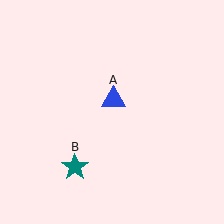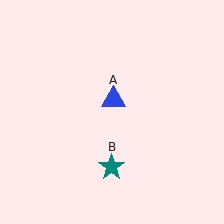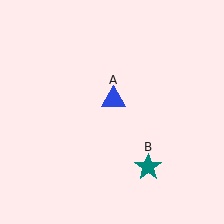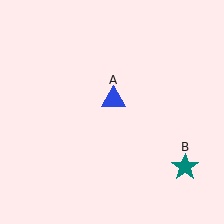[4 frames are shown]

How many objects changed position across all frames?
1 object changed position: teal star (object B).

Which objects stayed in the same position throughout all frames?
Blue triangle (object A) remained stationary.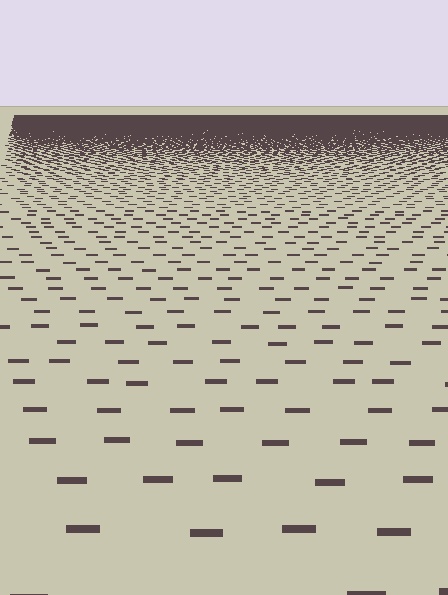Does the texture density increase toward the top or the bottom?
Density increases toward the top.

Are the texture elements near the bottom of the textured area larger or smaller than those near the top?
Larger. Near the bottom, elements are closer to the viewer and appear at a bigger on-screen size.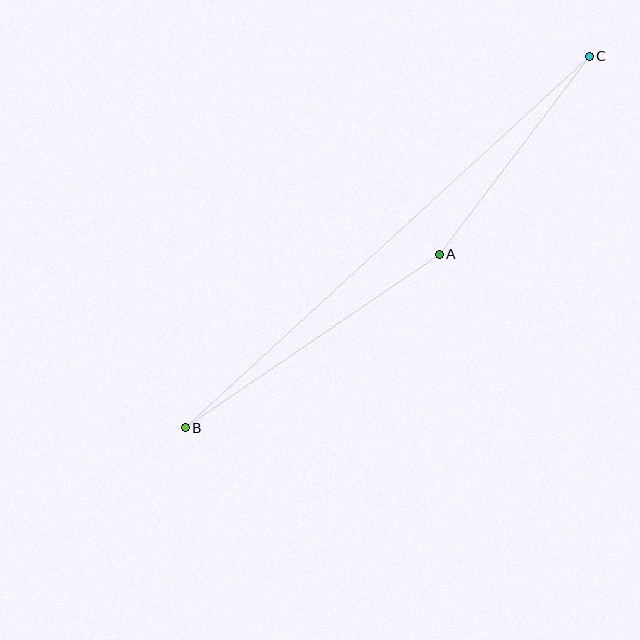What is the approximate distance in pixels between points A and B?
The distance between A and B is approximately 307 pixels.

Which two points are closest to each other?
Points A and C are closest to each other.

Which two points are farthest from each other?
Points B and C are farthest from each other.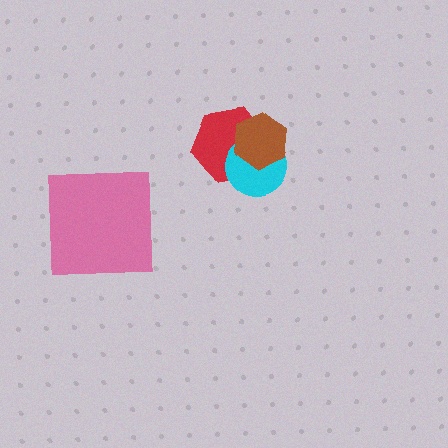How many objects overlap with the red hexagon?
2 objects overlap with the red hexagon.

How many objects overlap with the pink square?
0 objects overlap with the pink square.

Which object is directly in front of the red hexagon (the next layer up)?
The cyan circle is directly in front of the red hexagon.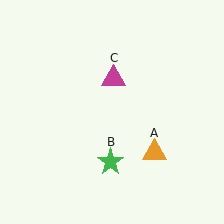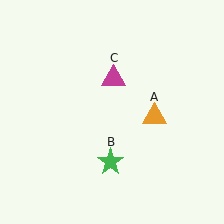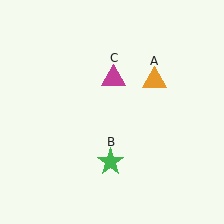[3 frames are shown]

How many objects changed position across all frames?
1 object changed position: orange triangle (object A).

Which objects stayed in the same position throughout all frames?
Green star (object B) and magenta triangle (object C) remained stationary.